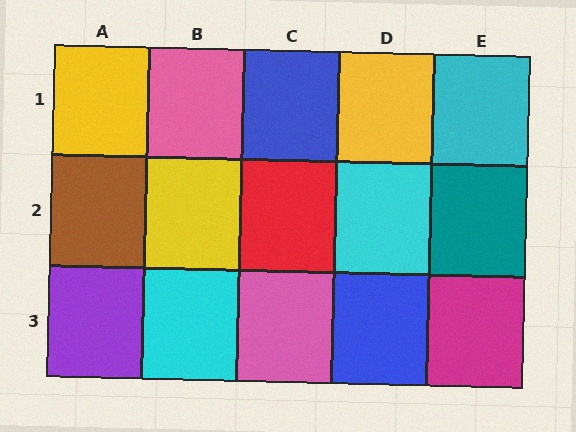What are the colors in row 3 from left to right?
Purple, cyan, pink, blue, magenta.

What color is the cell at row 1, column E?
Cyan.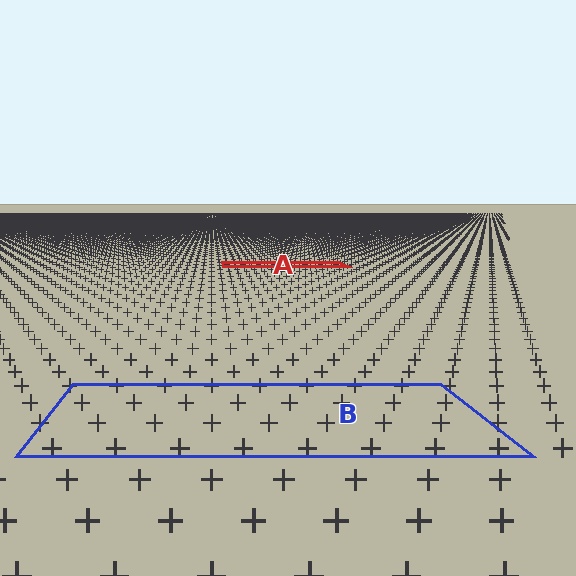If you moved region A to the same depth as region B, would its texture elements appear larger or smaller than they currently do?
They would appear larger. At a closer depth, the same texture elements are projected at a bigger on-screen size.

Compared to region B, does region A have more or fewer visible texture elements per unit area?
Region A has more texture elements per unit area — they are packed more densely because it is farther away.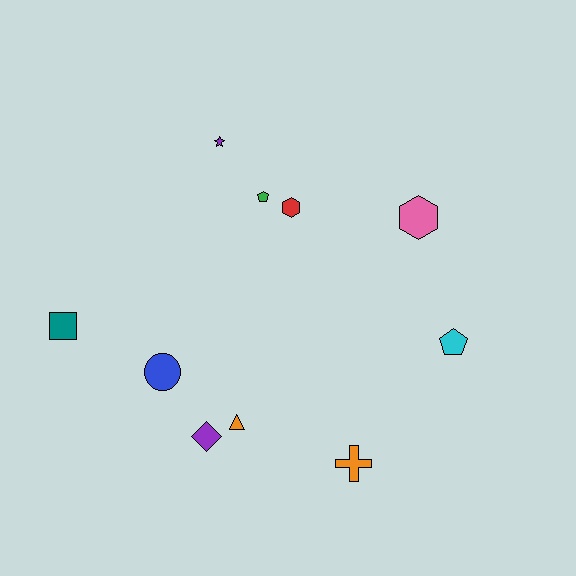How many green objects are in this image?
There is 1 green object.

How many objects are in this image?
There are 10 objects.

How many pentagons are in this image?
There are 2 pentagons.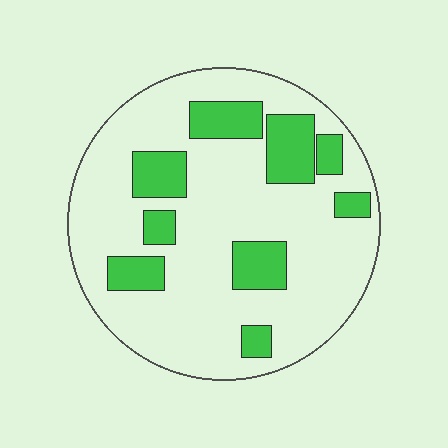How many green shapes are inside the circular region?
9.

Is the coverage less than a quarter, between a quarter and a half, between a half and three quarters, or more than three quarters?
Less than a quarter.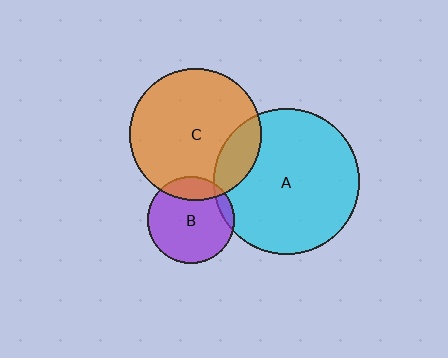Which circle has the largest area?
Circle A (cyan).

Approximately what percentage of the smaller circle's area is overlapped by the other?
Approximately 20%.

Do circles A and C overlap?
Yes.